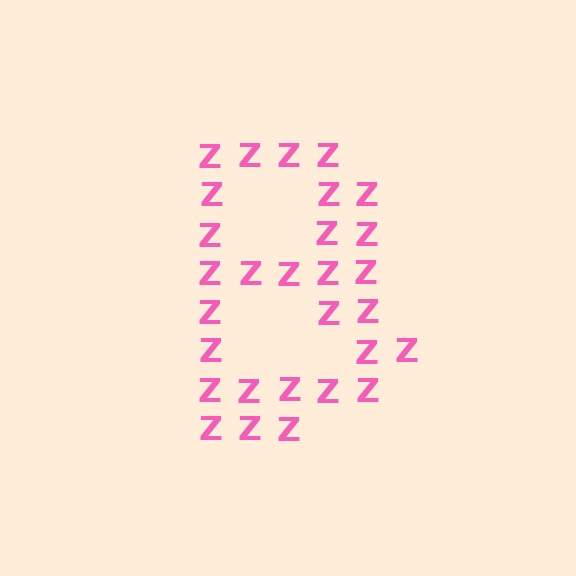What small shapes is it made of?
It is made of small letter Z's.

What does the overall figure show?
The overall figure shows the letter B.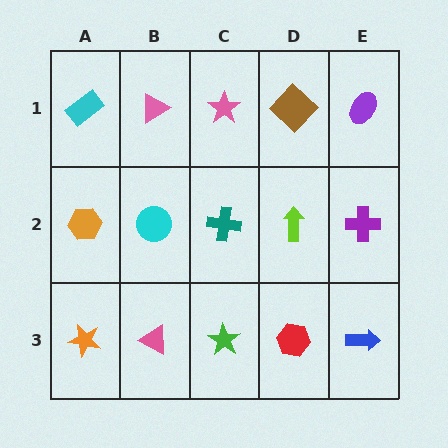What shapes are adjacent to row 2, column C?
A pink star (row 1, column C), a green star (row 3, column C), a cyan circle (row 2, column B), a lime arrow (row 2, column D).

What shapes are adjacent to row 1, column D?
A lime arrow (row 2, column D), a pink star (row 1, column C), a purple ellipse (row 1, column E).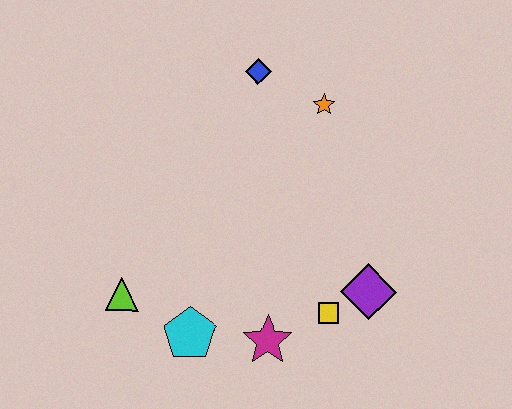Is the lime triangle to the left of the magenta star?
Yes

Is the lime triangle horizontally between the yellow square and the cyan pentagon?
No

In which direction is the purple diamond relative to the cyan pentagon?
The purple diamond is to the right of the cyan pentagon.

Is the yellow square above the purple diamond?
No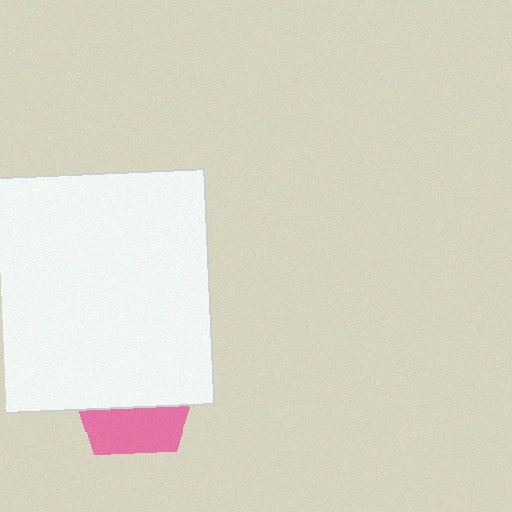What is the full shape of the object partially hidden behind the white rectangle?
The partially hidden object is a pink pentagon.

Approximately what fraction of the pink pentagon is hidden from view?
Roughly 63% of the pink pentagon is hidden behind the white rectangle.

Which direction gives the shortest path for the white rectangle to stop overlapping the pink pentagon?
Moving up gives the shortest separation.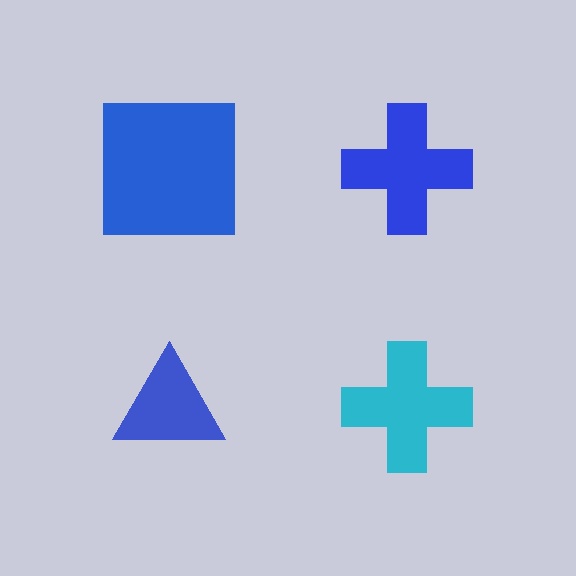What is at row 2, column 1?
A blue triangle.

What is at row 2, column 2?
A cyan cross.